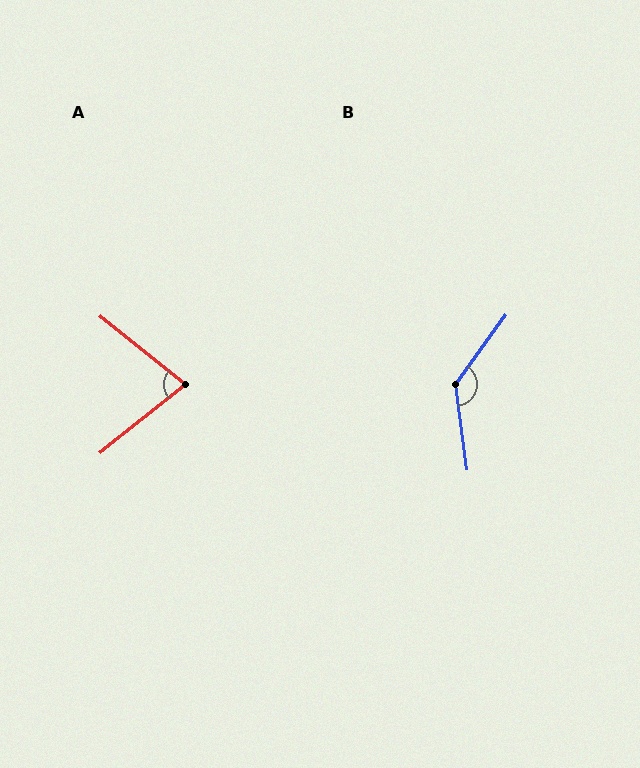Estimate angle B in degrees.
Approximately 136 degrees.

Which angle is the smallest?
A, at approximately 78 degrees.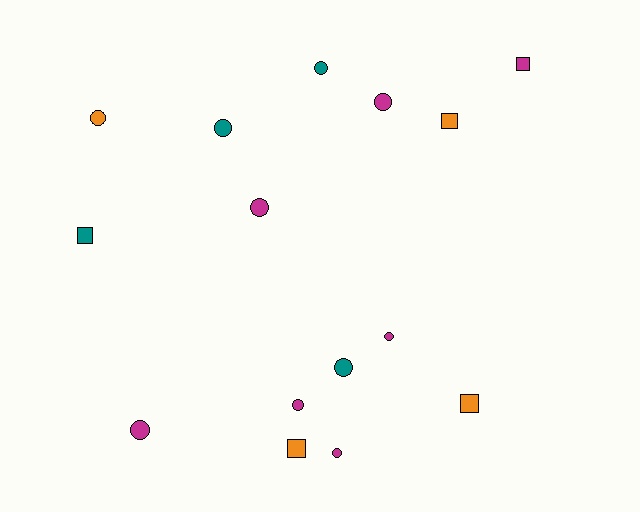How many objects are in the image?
There are 15 objects.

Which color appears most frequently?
Magenta, with 7 objects.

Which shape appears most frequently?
Circle, with 10 objects.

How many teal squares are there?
There is 1 teal square.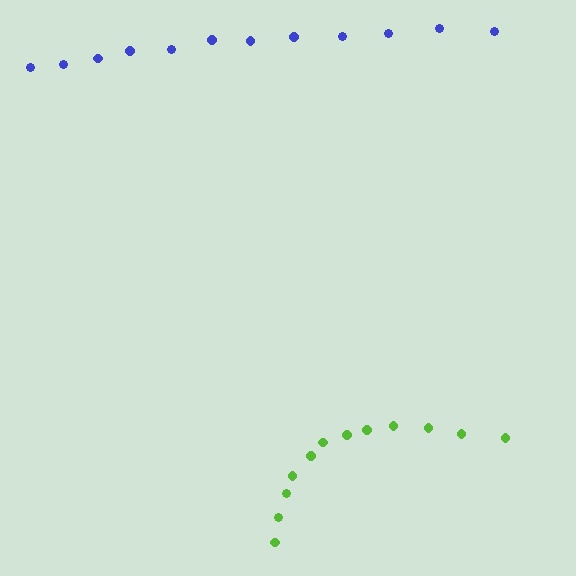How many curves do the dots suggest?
There are 2 distinct paths.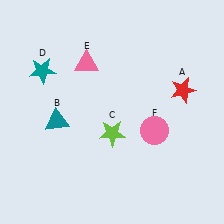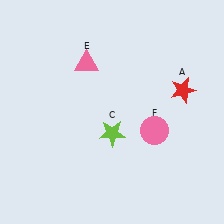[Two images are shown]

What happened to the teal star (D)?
The teal star (D) was removed in Image 2. It was in the top-left area of Image 1.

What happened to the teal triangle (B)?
The teal triangle (B) was removed in Image 2. It was in the bottom-left area of Image 1.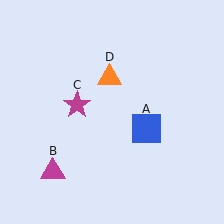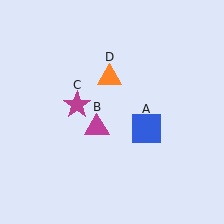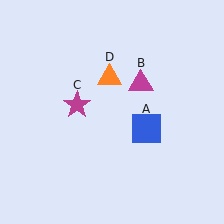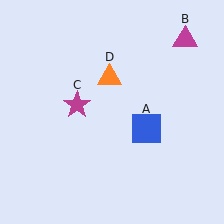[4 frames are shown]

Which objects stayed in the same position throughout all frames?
Blue square (object A) and magenta star (object C) and orange triangle (object D) remained stationary.